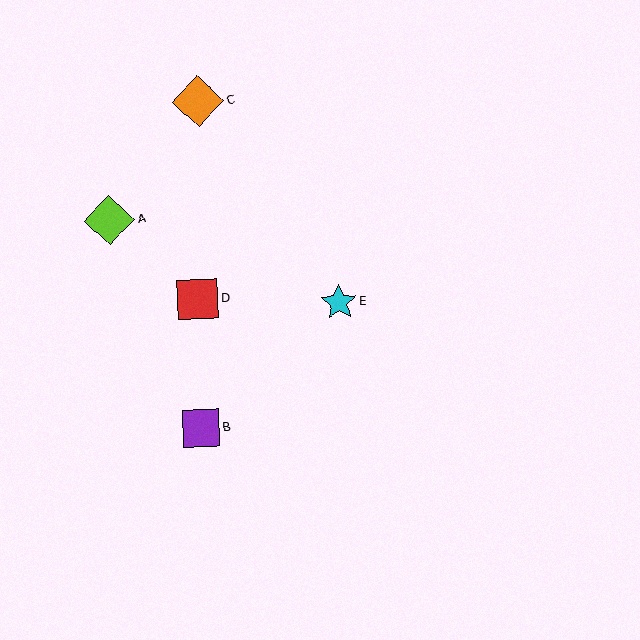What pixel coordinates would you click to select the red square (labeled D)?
Click at (198, 299) to select the red square D.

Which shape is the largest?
The orange diamond (labeled C) is the largest.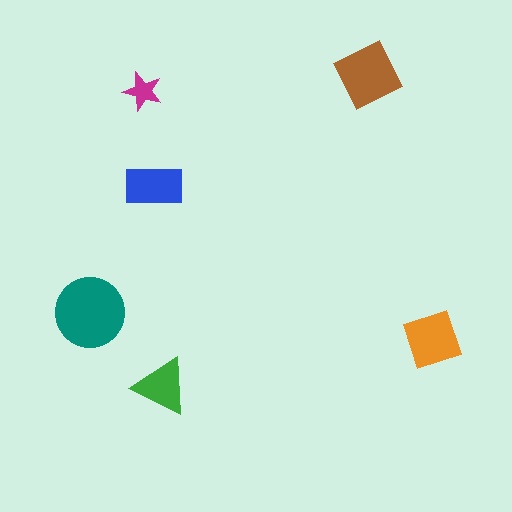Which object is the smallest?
The magenta star.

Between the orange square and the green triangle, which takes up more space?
The orange square.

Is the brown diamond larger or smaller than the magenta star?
Larger.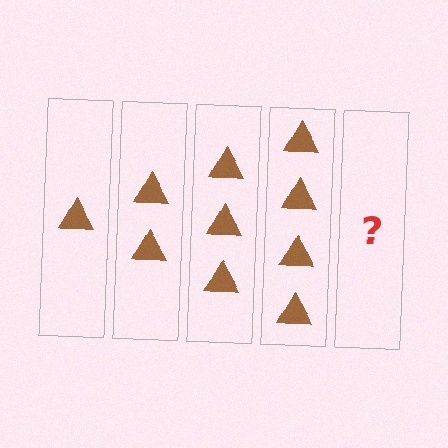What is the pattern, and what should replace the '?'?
The pattern is that each step adds one more triangle. The '?' should be 5 triangles.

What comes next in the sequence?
The next element should be 5 triangles.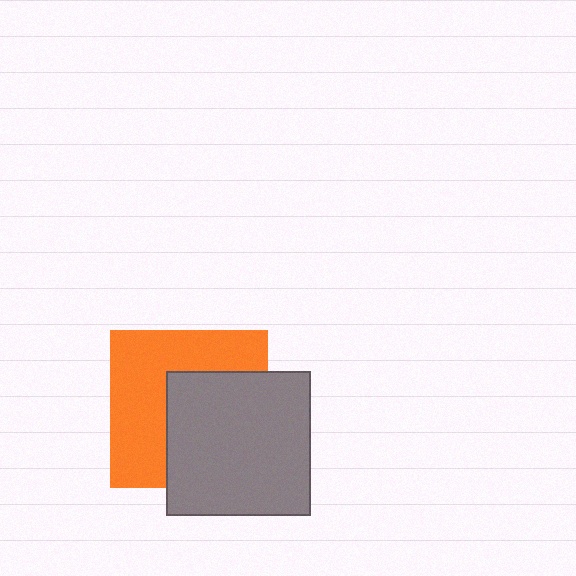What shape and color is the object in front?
The object in front is a gray square.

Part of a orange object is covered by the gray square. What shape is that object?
It is a square.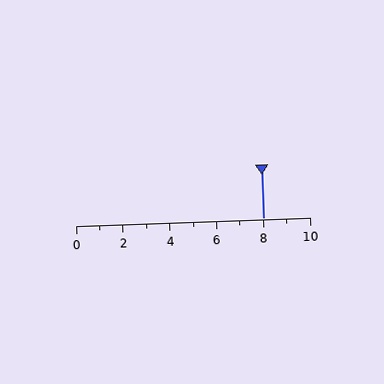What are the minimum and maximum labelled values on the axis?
The axis runs from 0 to 10.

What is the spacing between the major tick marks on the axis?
The major ticks are spaced 2 apart.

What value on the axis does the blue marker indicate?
The marker indicates approximately 8.